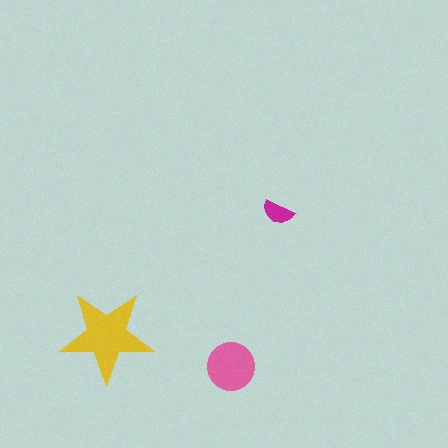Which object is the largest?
The yellow star.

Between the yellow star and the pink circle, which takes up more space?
The yellow star.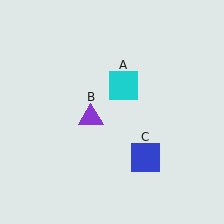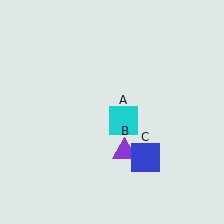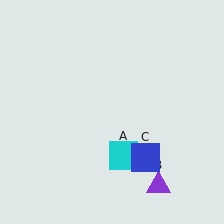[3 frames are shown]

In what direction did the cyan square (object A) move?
The cyan square (object A) moved down.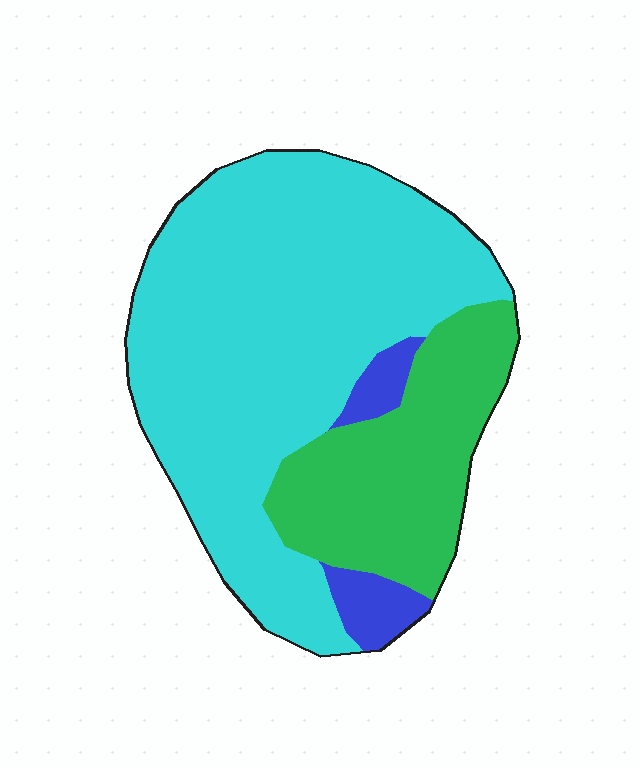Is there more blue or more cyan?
Cyan.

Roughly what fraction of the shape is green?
Green covers 27% of the shape.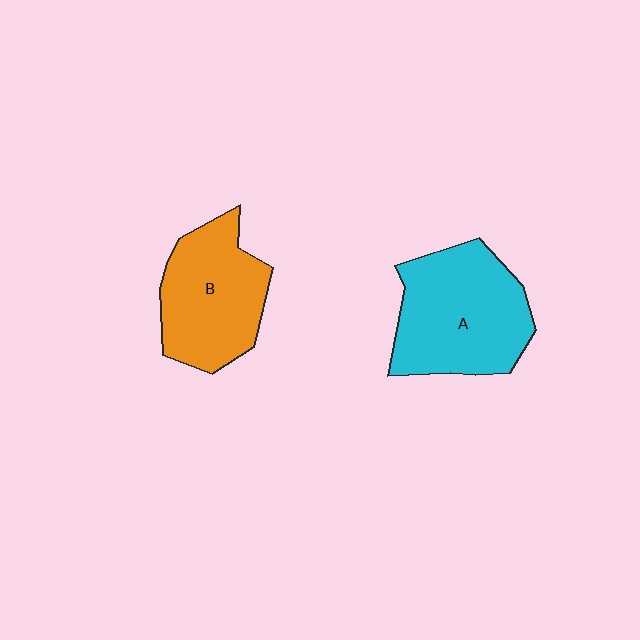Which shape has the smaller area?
Shape B (orange).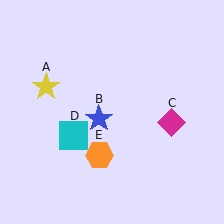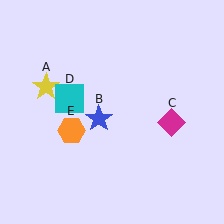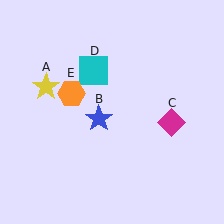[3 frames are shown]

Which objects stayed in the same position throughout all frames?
Yellow star (object A) and blue star (object B) and magenta diamond (object C) remained stationary.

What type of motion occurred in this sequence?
The cyan square (object D), orange hexagon (object E) rotated clockwise around the center of the scene.